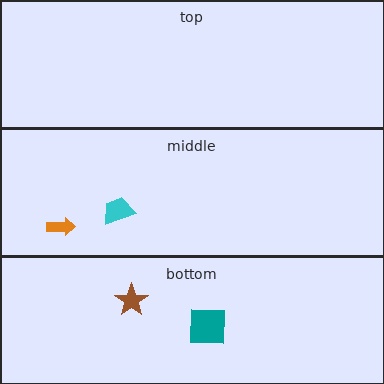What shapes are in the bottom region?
The brown star, the teal square.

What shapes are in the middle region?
The orange arrow, the cyan trapezoid.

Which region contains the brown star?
The bottom region.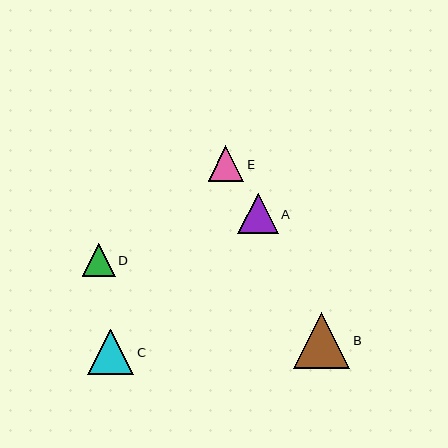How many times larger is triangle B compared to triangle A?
Triangle B is approximately 1.4 times the size of triangle A.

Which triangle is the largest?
Triangle B is the largest with a size of approximately 56 pixels.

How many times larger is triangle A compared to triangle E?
Triangle A is approximately 1.1 times the size of triangle E.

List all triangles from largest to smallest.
From largest to smallest: B, C, A, E, D.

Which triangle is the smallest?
Triangle D is the smallest with a size of approximately 33 pixels.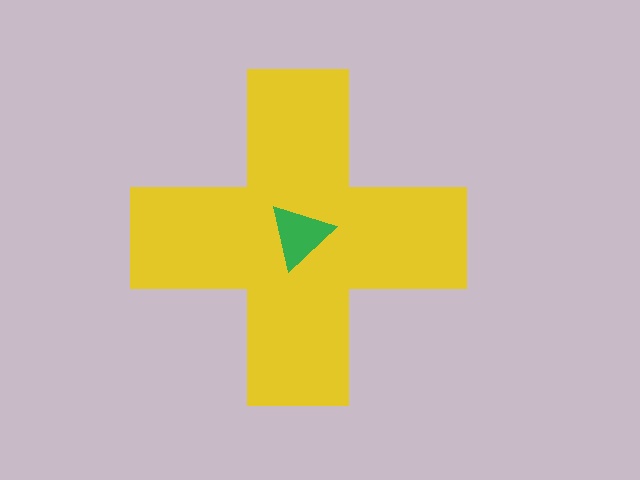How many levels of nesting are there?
2.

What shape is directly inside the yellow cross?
The green triangle.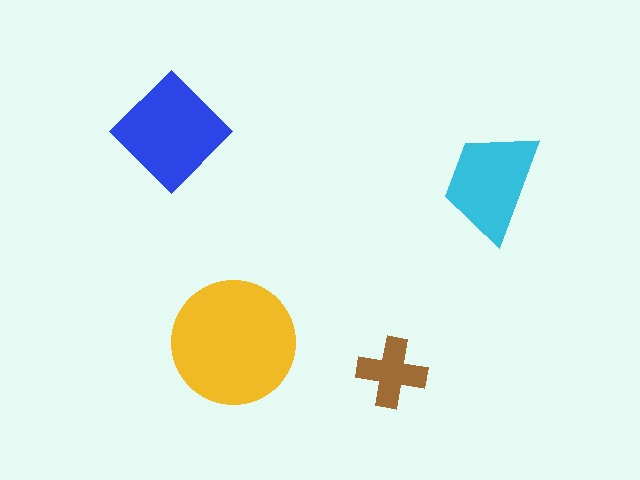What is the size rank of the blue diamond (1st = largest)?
2nd.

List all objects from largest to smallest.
The yellow circle, the blue diamond, the cyan trapezoid, the brown cross.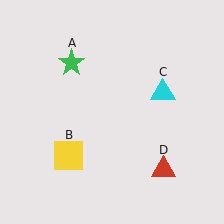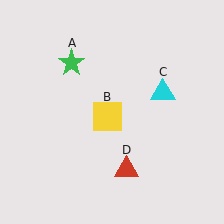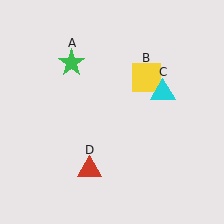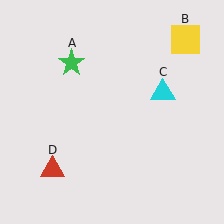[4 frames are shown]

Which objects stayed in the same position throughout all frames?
Green star (object A) and cyan triangle (object C) remained stationary.